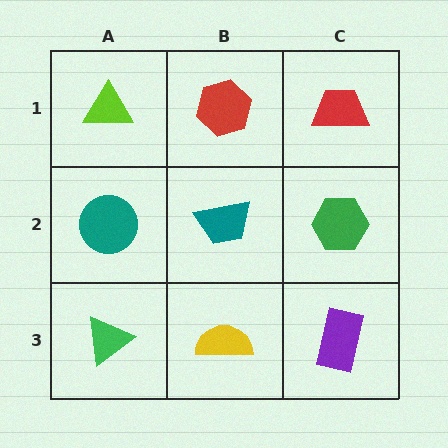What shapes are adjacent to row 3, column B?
A teal trapezoid (row 2, column B), a green triangle (row 3, column A), a purple rectangle (row 3, column C).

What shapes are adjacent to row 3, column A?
A teal circle (row 2, column A), a yellow semicircle (row 3, column B).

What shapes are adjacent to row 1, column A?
A teal circle (row 2, column A), a red hexagon (row 1, column B).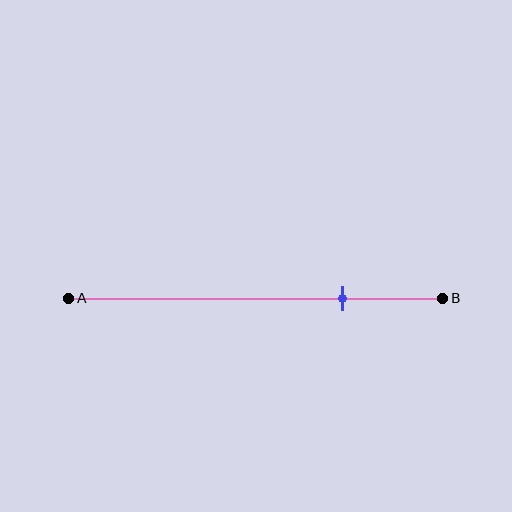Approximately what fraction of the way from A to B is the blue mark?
The blue mark is approximately 75% of the way from A to B.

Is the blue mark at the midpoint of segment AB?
No, the mark is at about 75% from A, not at the 50% midpoint.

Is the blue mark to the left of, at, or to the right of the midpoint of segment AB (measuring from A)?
The blue mark is to the right of the midpoint of segment AB.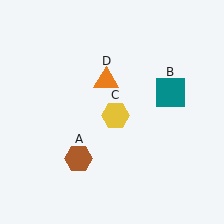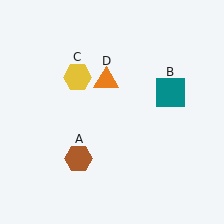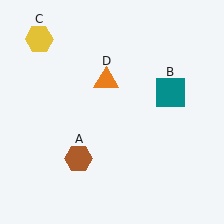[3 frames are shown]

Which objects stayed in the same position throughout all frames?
Brown hexagon (object A) and teal square (object B) and orange triangle (object D) remained stationary.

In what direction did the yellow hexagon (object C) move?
The yellow hexagon (object C) moved up and to the left.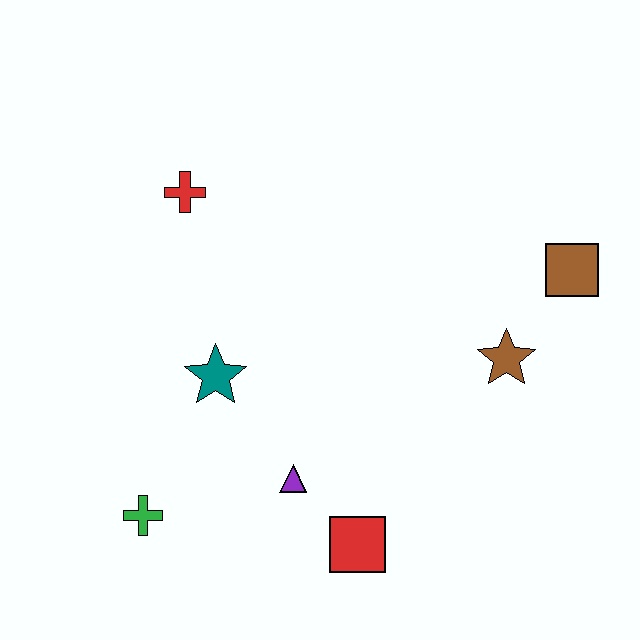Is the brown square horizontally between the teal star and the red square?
No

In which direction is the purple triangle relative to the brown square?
The purple triangle is to the left of the brown square.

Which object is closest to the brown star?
The brown square is closest to the brown star.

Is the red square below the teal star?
Yes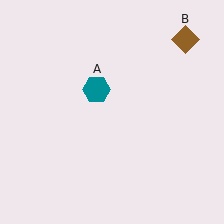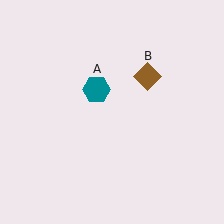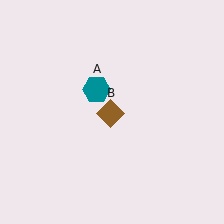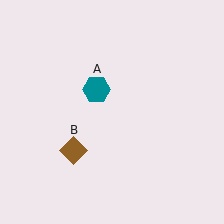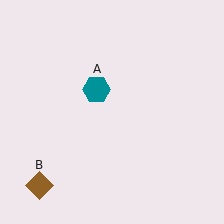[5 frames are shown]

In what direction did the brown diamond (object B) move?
The brown diamond (object B) moved down and to the left.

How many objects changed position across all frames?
1 object changed position: brown diamond (object B).